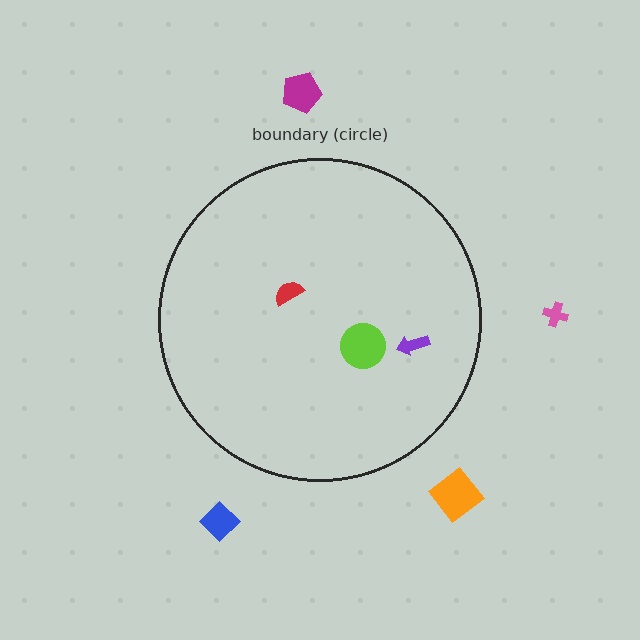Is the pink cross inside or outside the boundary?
Outside.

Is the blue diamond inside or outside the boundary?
Outside.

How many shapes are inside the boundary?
3 inside, 4 outside.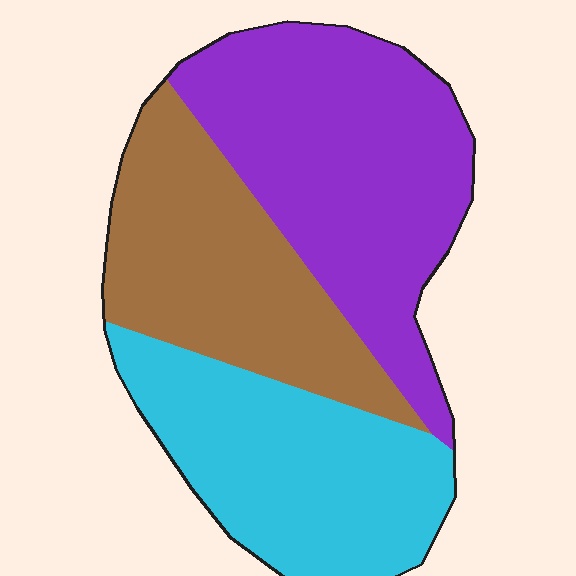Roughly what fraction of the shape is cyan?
Cyan covers around 30% of the shape.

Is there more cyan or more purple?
Purple.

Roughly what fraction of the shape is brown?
Brown covers about 30% of the shape.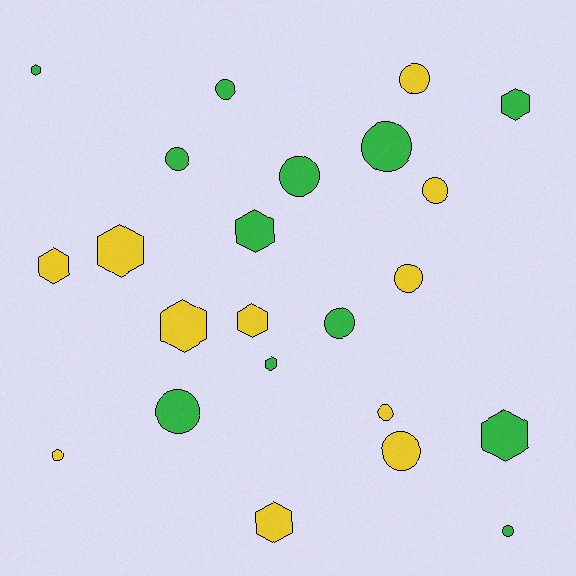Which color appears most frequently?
Green, with 12 objects.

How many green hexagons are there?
There are 5 green hexagons.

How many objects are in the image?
There are 23 objects.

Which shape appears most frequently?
Circle, with 13 objects.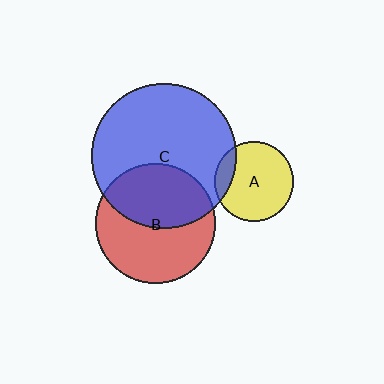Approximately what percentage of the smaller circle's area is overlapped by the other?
Approximately 15%.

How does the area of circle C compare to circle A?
Approximately 3.3 times.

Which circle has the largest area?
Circle C (blue).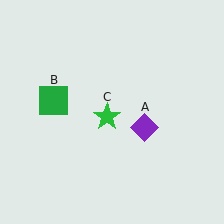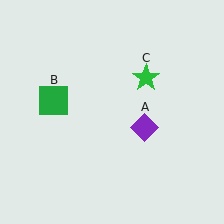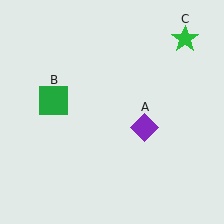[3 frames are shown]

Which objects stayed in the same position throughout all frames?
Purple diamond (object A) and green square (object B) remained stationary.